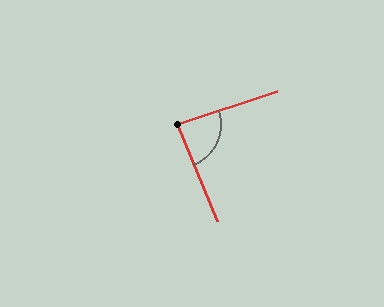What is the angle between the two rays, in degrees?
Approximately 86 degrees.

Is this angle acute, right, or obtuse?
It is approximately a right angle.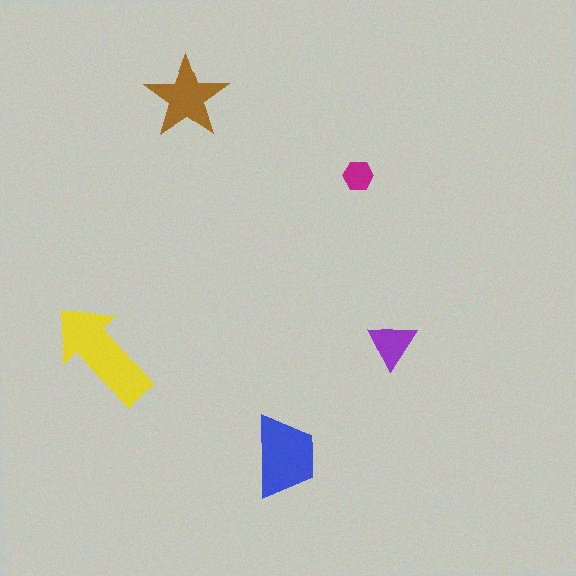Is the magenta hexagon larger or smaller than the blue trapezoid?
Smaller.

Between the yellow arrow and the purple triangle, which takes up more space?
The yellow arrow.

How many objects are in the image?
There are 5 objects in the image.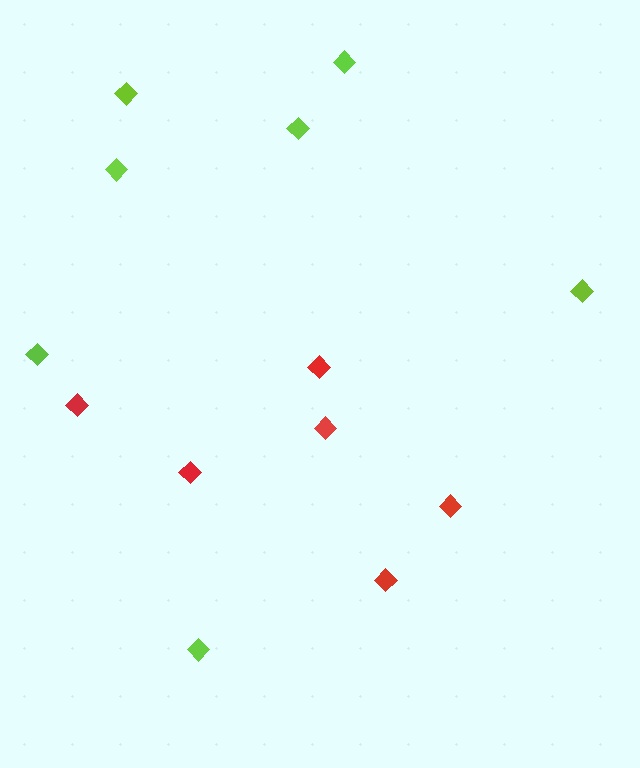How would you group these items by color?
There are 2 groups: one group of red diamonds (6) and one group of lime diamonds (7).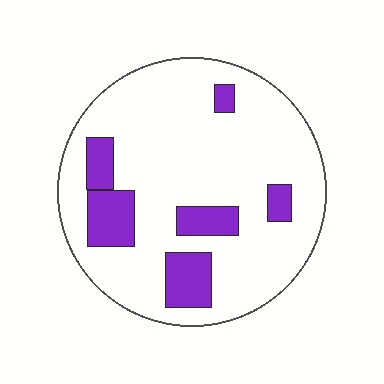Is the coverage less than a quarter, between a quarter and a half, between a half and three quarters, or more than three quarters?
Less than a quarter.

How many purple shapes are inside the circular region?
6.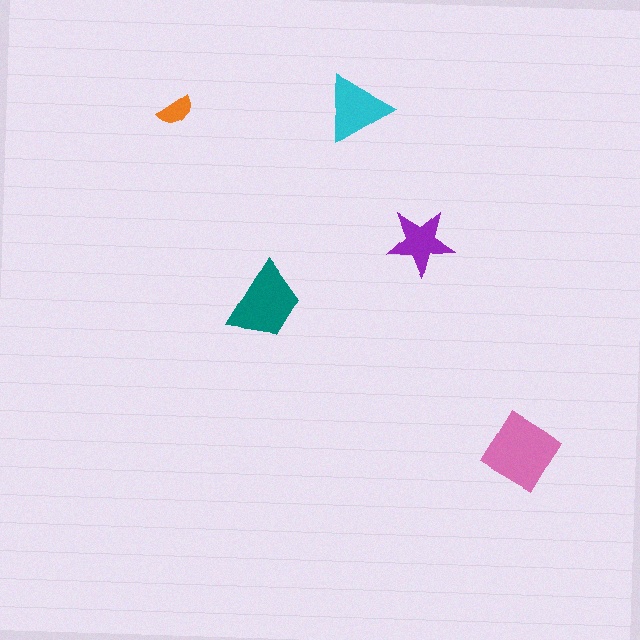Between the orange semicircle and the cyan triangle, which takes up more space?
The cyan triangle.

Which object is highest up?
The cyan triangle is topmost.